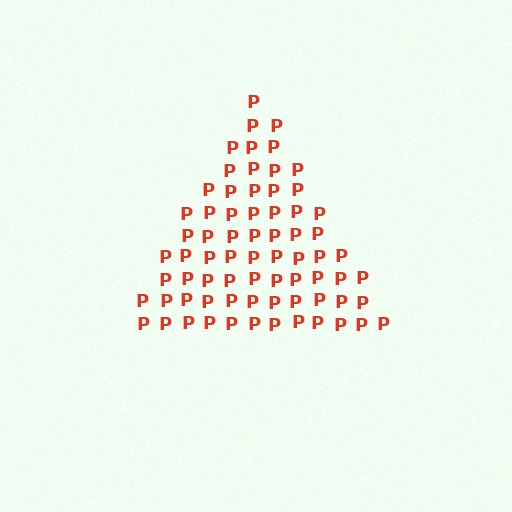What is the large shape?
The large shape is a triangle.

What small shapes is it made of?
It is made of small letter P's.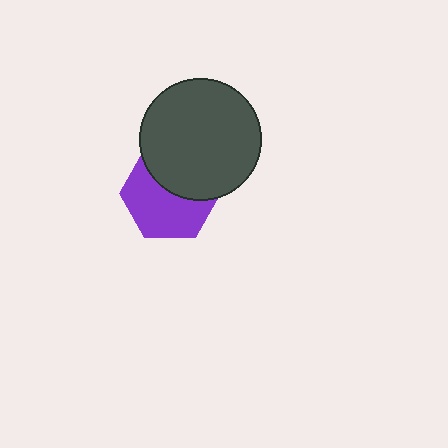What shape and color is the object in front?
The object in front is a dark gray circle.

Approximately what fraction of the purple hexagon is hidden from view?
Roughly 42% of the purple hexagon is hidden behind the dark gray circle.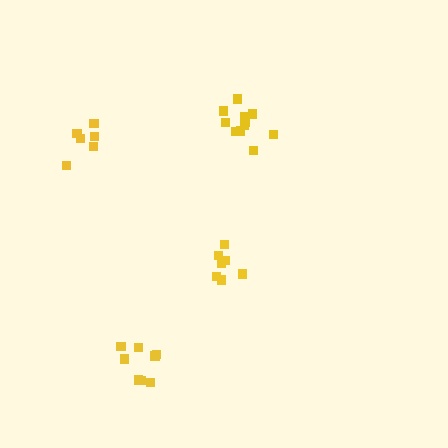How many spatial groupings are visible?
There are 4 spatial groupings.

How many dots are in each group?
Group 1: 11 dots, Group 2: 7 dots, Group 3: 6 dots, Group 4: 9 dots (33 total).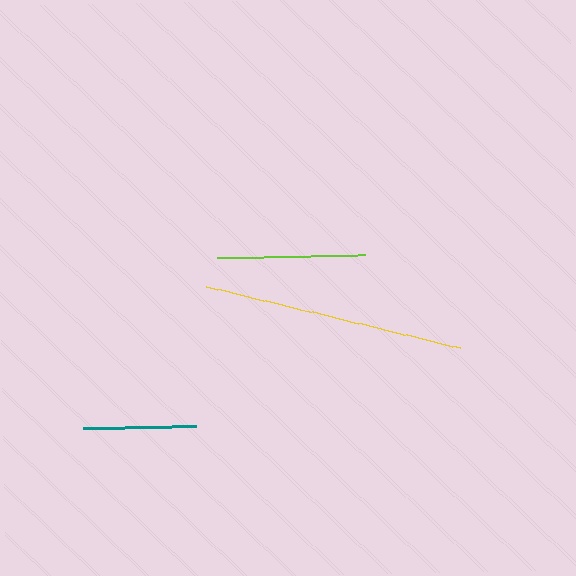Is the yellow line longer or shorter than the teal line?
The yellow line is longer than the teal line.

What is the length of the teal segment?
The teal segment is approximately 114 pixels long.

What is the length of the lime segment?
The lime segment is approximately 147 pixels long.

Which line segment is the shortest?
The teal line is the shortest at approximately 114 pixels.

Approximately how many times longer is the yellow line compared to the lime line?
The yellow line is approximately 1.8 times the length of the lime line.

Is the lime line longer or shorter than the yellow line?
The yellow line is longer than the lime line.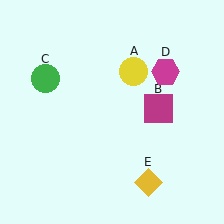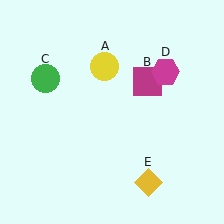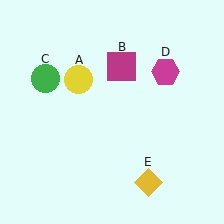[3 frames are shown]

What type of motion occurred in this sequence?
The yellow circle (object A), magenta square (object B) rotated counterclockwise around the center of the scene.